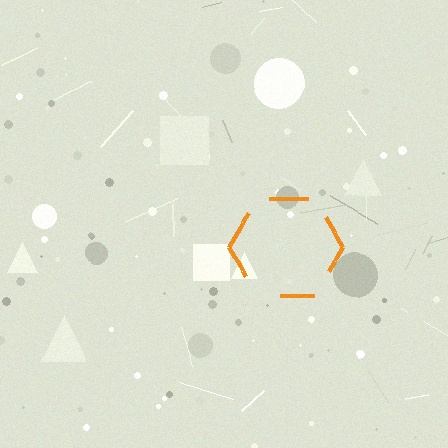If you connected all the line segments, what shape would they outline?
They would outline a hexagon.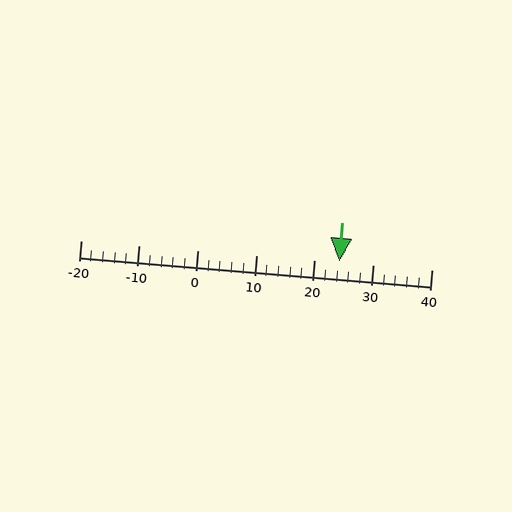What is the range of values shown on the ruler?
The ruler shows values from -20 to 40.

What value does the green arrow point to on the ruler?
The green arrow points to approximately 24.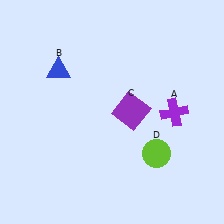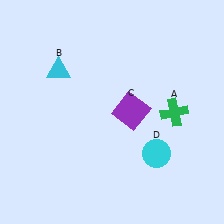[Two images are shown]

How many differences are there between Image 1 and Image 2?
There are 3 differences between the two images.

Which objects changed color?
A changed from purple to green. B changed from blue to cyan. D changed from lime to cyan.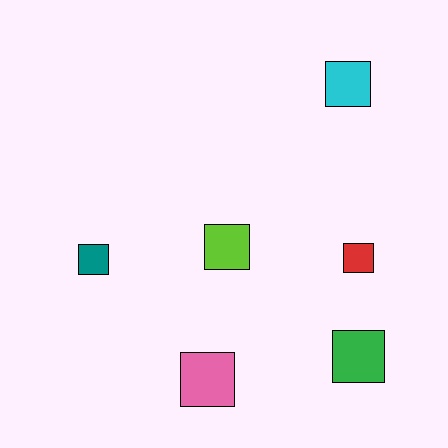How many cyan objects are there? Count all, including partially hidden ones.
There is 1 cyan object.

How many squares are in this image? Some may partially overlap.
There are 6 squares.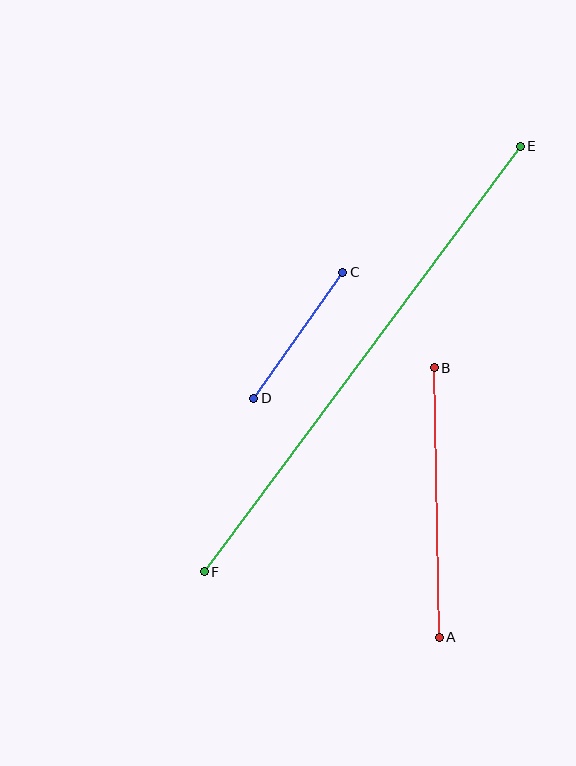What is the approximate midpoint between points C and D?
The midpoint is at approximately (298, 335) pixels.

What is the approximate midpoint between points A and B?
The midpoint is at approximately (437, 503) pixels.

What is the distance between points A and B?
The distance is approximately 270 pixels.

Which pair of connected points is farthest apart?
Points E and F are farthest apart.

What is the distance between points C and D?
The distance is approximately 154 pixels.